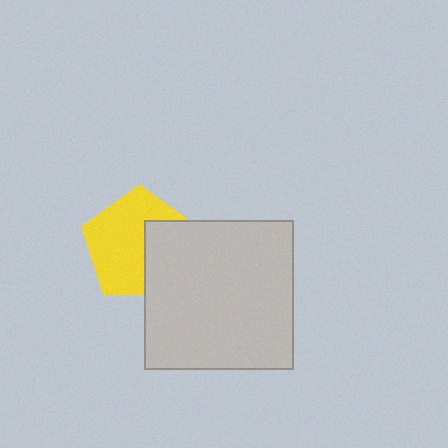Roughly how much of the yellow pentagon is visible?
About half of it is visible (roughly 63%).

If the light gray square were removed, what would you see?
You would see the complete yellow pentagon.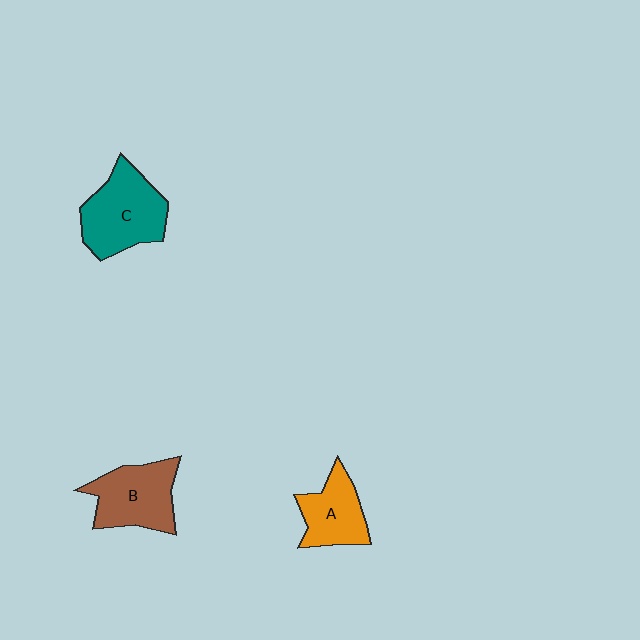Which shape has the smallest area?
Shape A (orange).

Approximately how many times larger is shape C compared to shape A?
Approximately 1.5 times.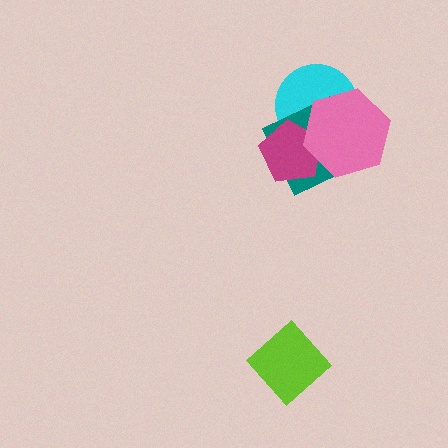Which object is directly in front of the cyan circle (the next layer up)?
The teal square is directly in front of the cyan circle.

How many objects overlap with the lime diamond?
0 objects overlap with the lime diamond.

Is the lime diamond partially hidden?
No, no other shape covers it.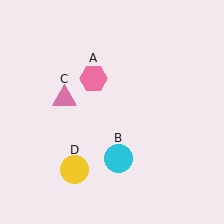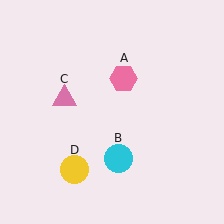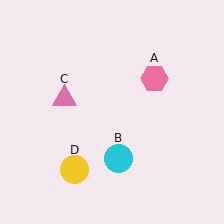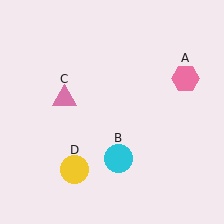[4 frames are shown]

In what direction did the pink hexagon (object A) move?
The pink hexagon (object A) moved right.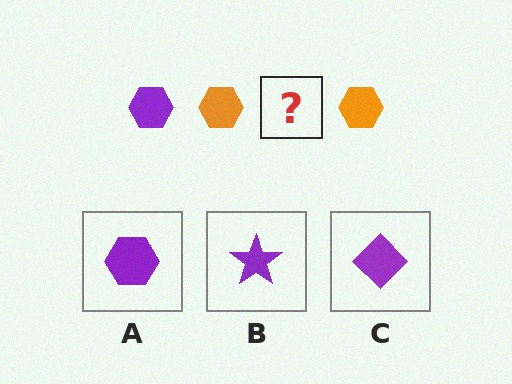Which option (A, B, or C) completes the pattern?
A.